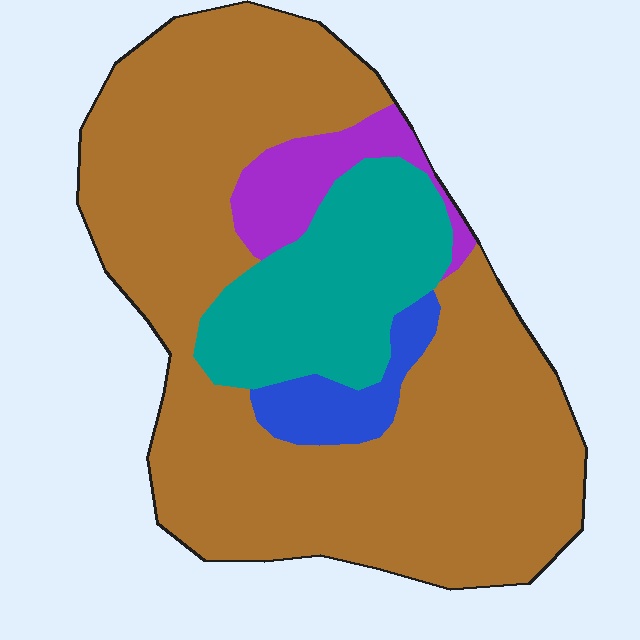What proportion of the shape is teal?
Teal takes up about one sixth (1/6) of the shape.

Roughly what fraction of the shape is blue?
Blue covers roughly 5% of the shape.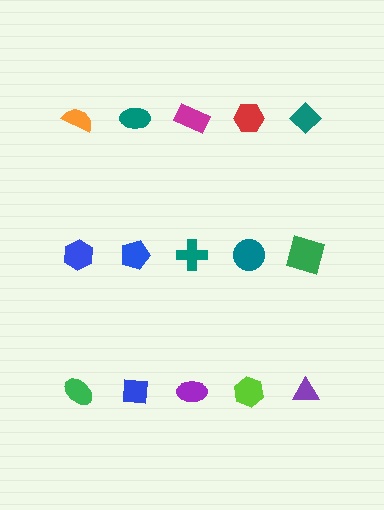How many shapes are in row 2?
5 shapes.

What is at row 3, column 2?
A blue square.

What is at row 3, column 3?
A purple ellipse.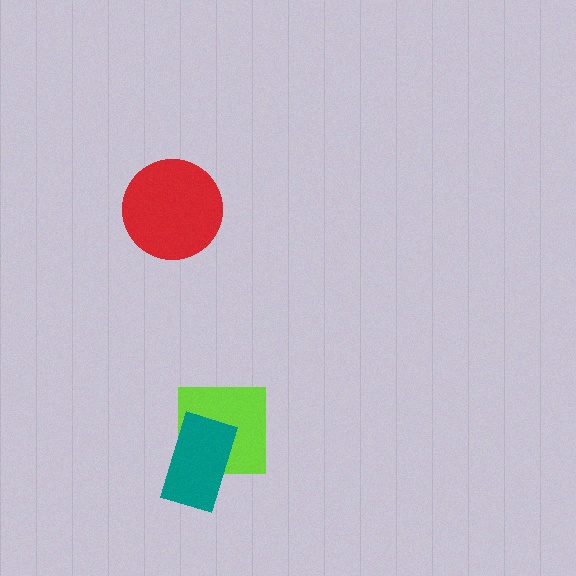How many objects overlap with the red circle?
0 objects overlap with the red circle.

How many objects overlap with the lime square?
1 object overlaps with the lime square.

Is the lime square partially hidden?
Yes, it is partially covered by another shape.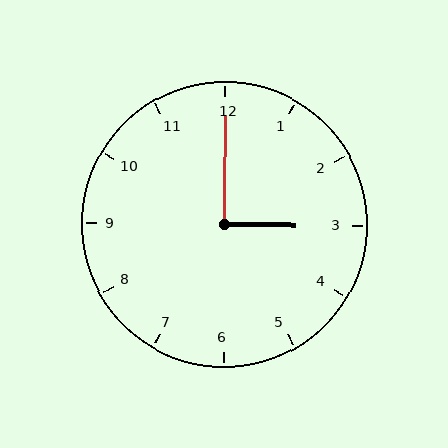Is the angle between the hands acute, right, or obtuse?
It is right.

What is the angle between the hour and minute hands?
Approximately 90 degrees.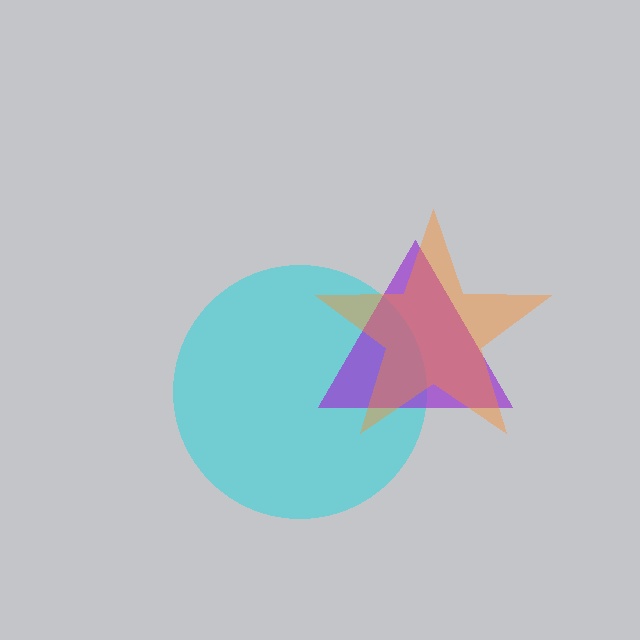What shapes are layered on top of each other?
The layered shapes are: a cyan circle, a purple triangle, an orange star.